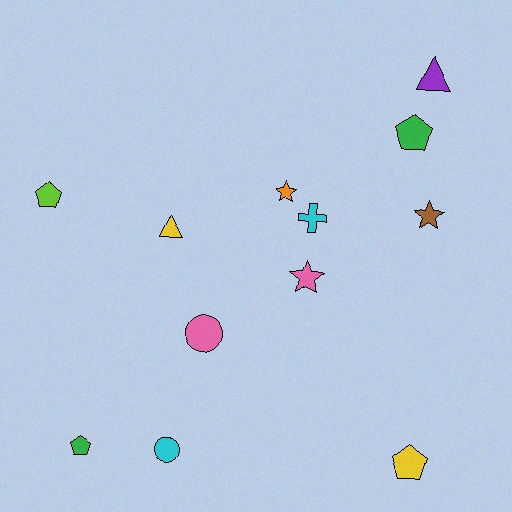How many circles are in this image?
There are 2 circles.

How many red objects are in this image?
There are no red objects.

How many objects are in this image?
There are 12 objects.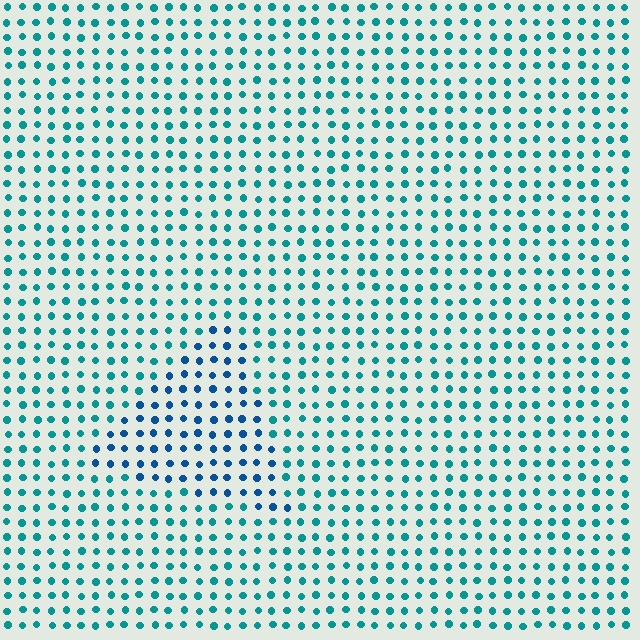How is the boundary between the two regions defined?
The boundary is defined purely by a slight shift in hue (about 31 degrees). Spacing, size, and orientation are identical on both sides.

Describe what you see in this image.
The image is filled with small teal elements in a uniform arrangement. A triangle-shaped region is visible where the elements are tinted to a slightly different hue, forming a subtle color boundary.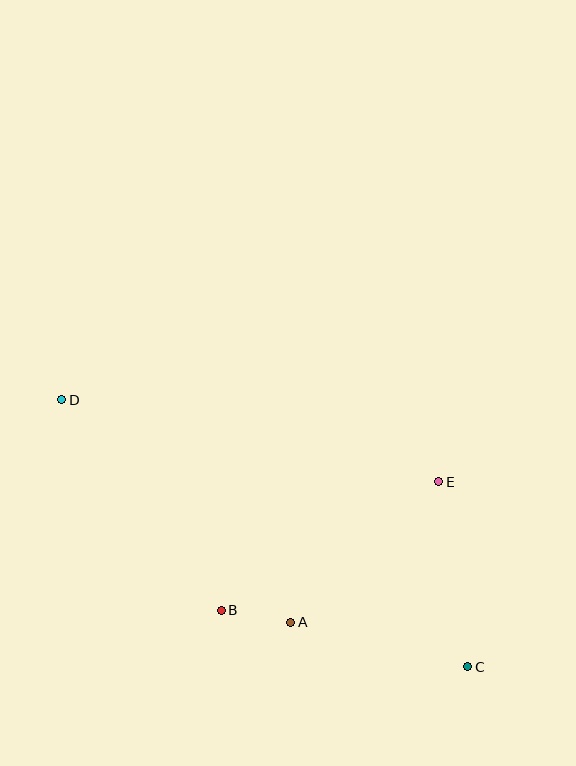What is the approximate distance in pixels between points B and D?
The distance between B and D is approximately 264 pixels.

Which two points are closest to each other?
Points A and B are closest to each other.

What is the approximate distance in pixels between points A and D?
The distance between A and D is approximately 319 pixels.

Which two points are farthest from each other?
Points C and D are farthest from each other.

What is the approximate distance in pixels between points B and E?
The distance between B and E is approximately 253 pixels.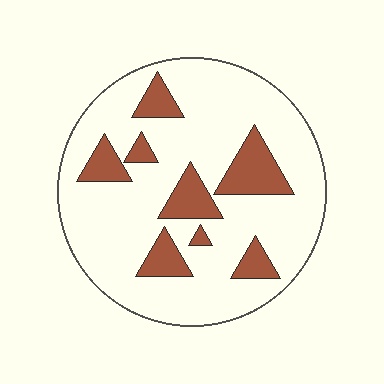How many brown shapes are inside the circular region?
8.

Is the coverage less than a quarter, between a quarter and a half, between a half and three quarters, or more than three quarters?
Less than a quarter.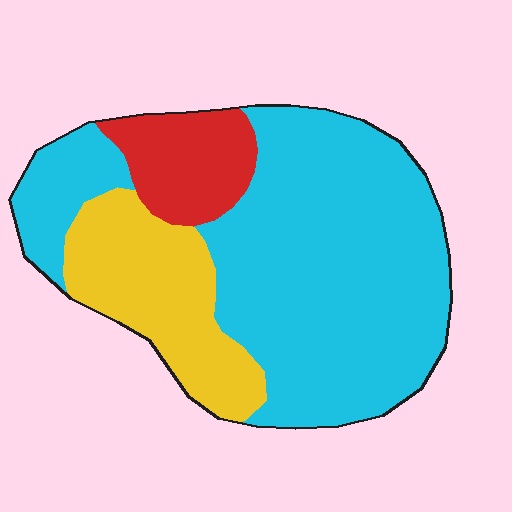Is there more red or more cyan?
Cyan.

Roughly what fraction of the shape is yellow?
Yellow covers about 20% of the shape.